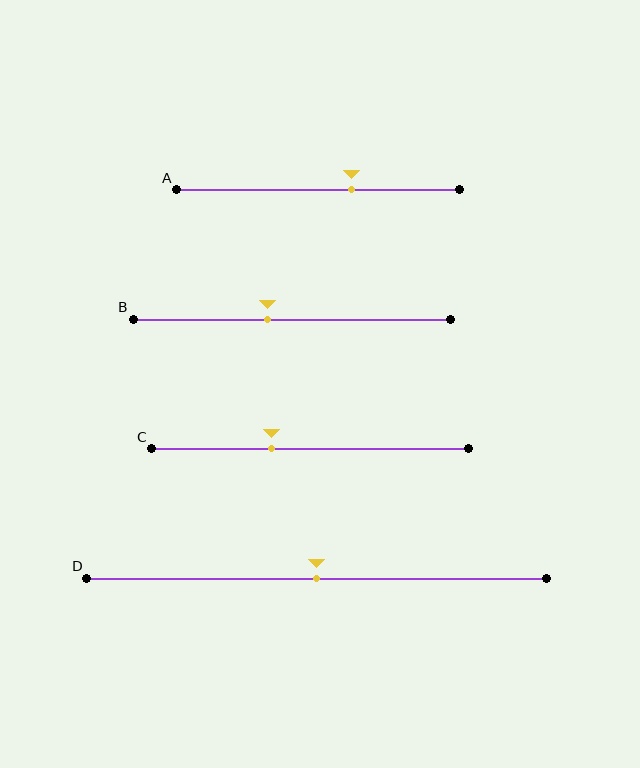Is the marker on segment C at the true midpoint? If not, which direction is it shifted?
No, the marker on segment C is shifted to the left by about 12% of the segment length.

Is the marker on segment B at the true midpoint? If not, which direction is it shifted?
No, the marker on segment B is shifted to the left by about 8% of the segment length.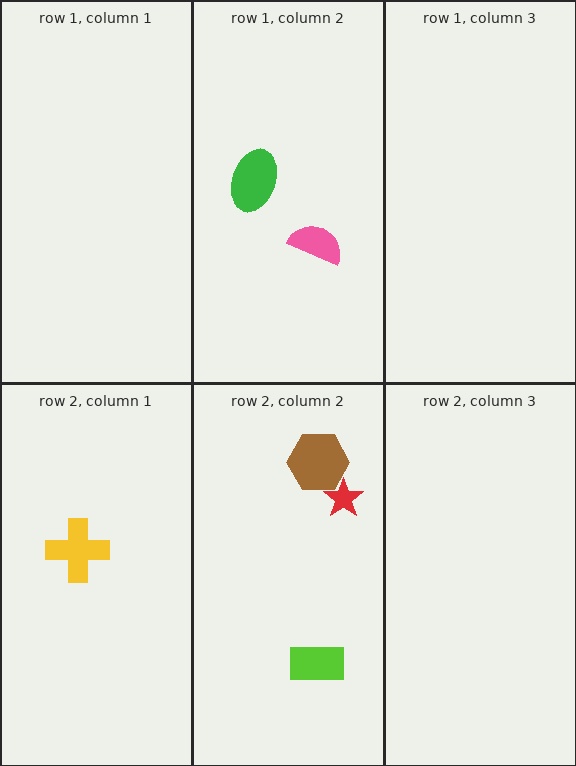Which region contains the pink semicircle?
The row 1, column 2 region.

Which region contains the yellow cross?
The row 2, column 1 region.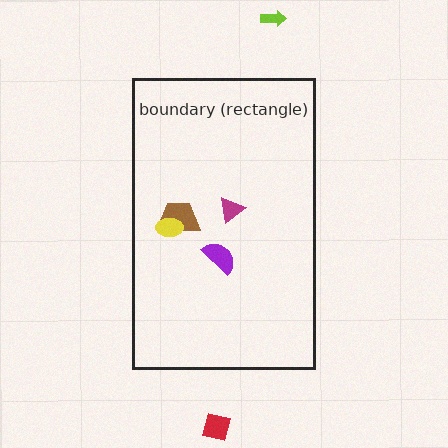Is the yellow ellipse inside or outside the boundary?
Inside.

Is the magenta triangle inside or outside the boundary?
Inside.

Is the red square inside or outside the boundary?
Outside.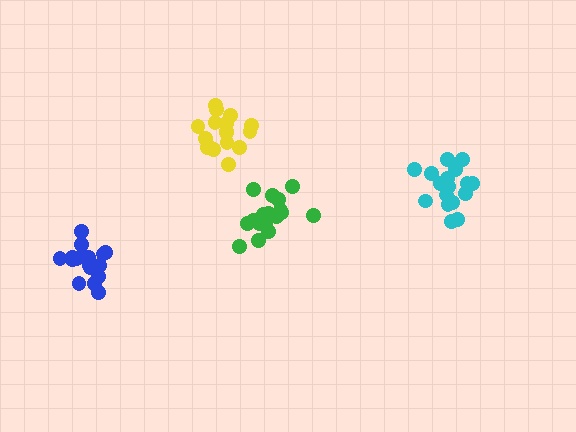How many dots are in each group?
Group 1: 18 dots, Group 2: 18 dots, Group 3: 17 dots, Group 4: 17 dots (70 total).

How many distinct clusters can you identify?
There are 4 distinct clusters.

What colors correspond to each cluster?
The clusters are colored: green, cyan, blue, yellow.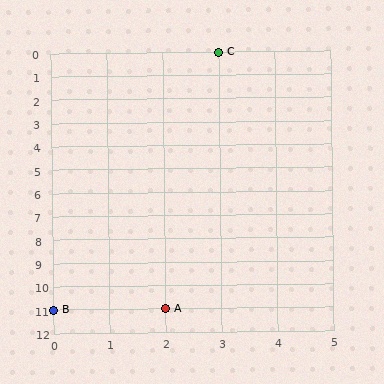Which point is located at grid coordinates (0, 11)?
Point B is at (0, 11).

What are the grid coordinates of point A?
Point A is at grid coordinates (2, 11).